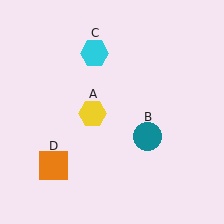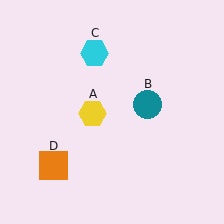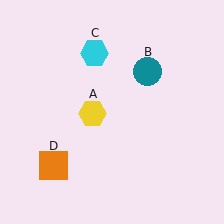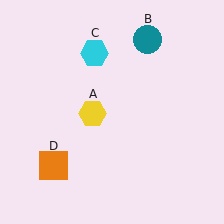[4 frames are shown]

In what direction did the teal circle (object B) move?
The teal circle (object B) moved up.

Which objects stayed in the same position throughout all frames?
Yellow hexagon (object A) and cyan hexagon (object C) and orange square (object D) remained stationary.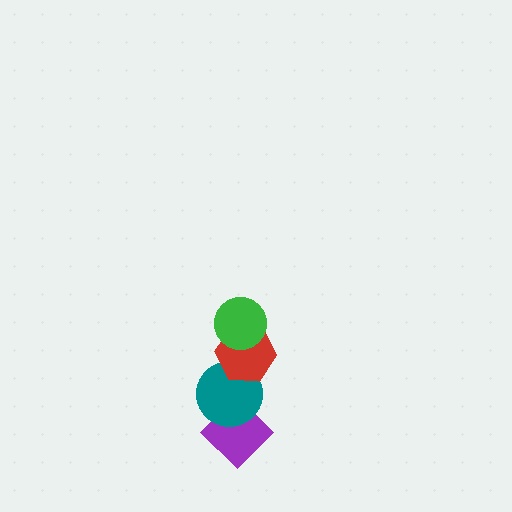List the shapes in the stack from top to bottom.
From top to bottom: the green circle, the red hexagon, the teal circle, the purple diamond.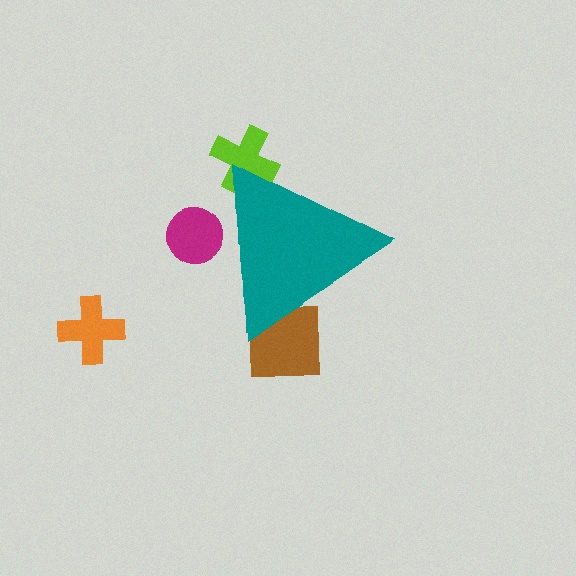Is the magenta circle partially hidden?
Yes, the magenta circle is partially hidden behind the teal triangle.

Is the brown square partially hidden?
Yes, the brown square is partially hidden behind the teal triangle.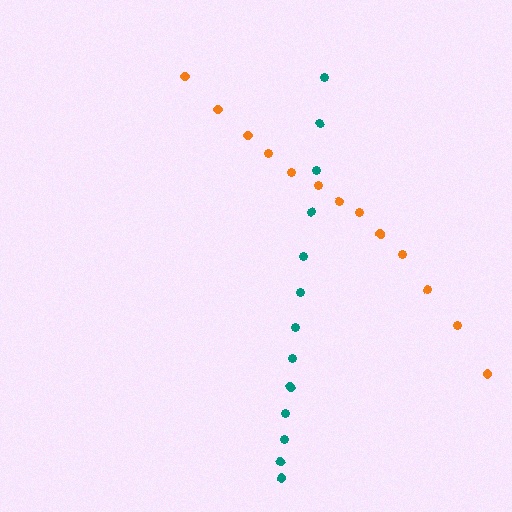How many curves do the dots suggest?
There are 2 distinct paths.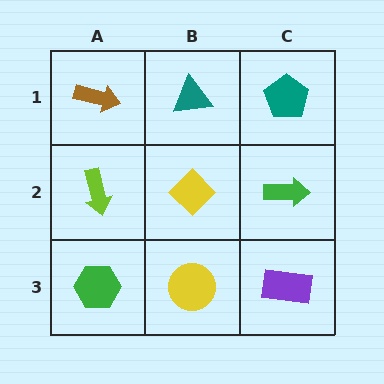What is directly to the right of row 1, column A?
A teal triangle.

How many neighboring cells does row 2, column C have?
3.